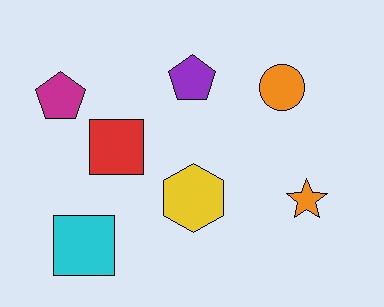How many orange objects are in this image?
There are 2 orange objects.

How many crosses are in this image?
There are no crosses.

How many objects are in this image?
There are 7 objects.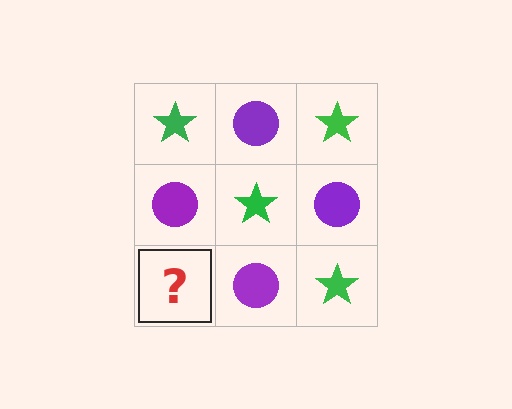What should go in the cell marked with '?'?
The missing cell should contain a green star.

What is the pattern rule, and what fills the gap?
The rule is that it alternates green star and purple circle in a checkerboard pattern. The gap should be filled with a green star.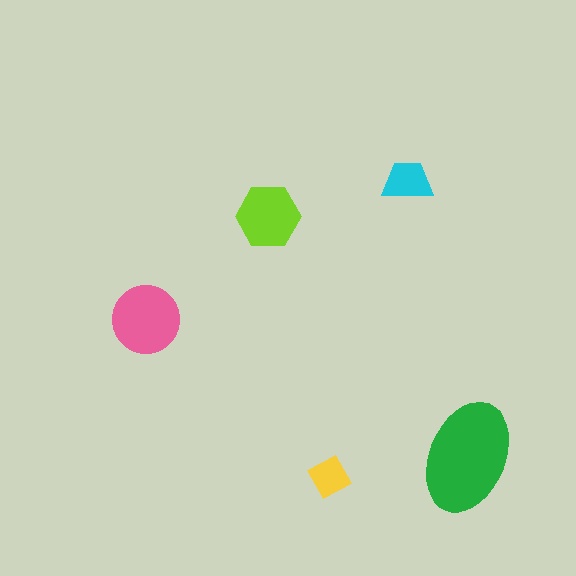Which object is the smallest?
The yellow square.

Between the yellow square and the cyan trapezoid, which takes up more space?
The cyan trapezoid.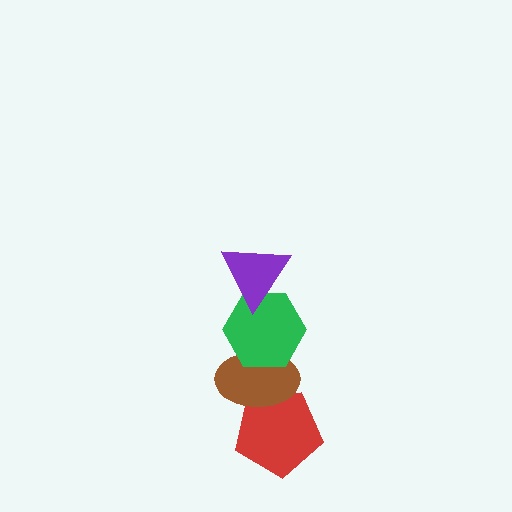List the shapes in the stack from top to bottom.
From top to bottom: the purple triangle, the green hexagon, the brown ellipse, the red pentagon.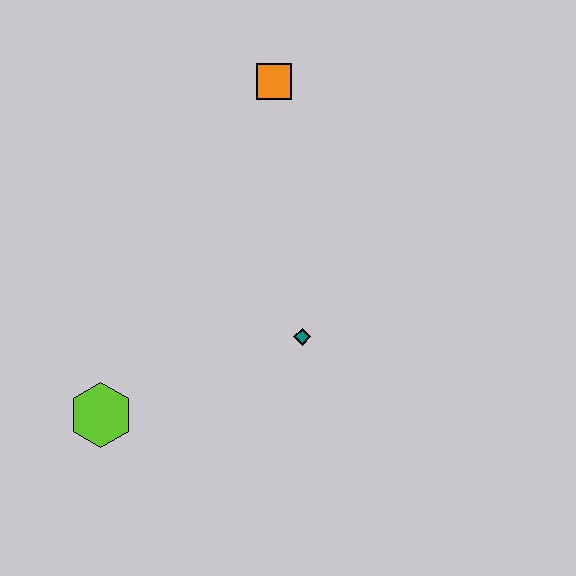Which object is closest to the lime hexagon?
The teal diamond is closest to the lime hexagon.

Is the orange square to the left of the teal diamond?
Yes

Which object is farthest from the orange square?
The lime hexagon is farthest from the orange square.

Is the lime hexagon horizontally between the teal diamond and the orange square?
No